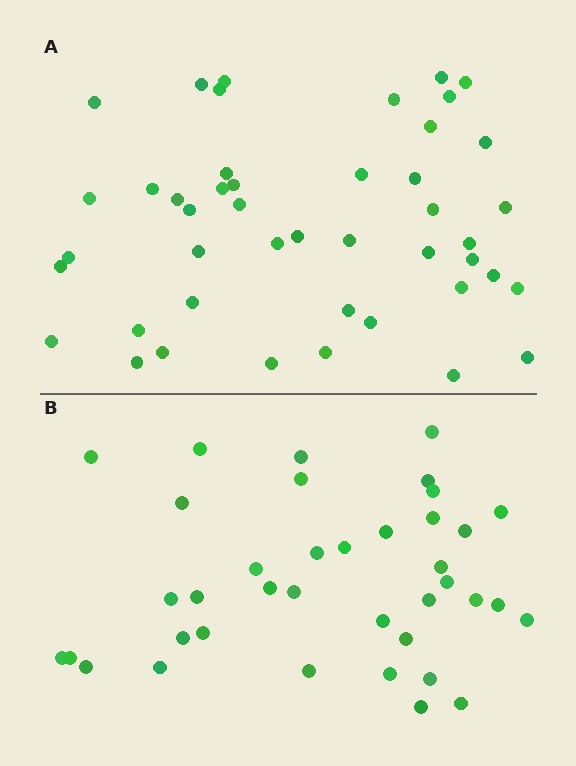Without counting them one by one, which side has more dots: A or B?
Region A (the top region) has more dots.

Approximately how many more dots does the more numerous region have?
Region A has roughly 8 or so more dots than region B.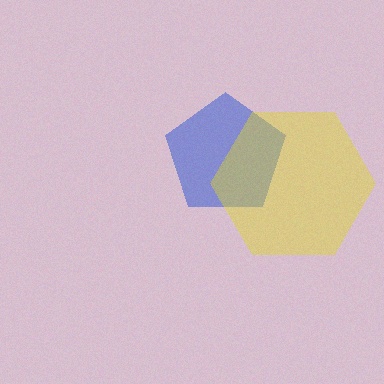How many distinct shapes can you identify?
There are 2 distinct shapes: a blue pentagon, a yellow hexagon.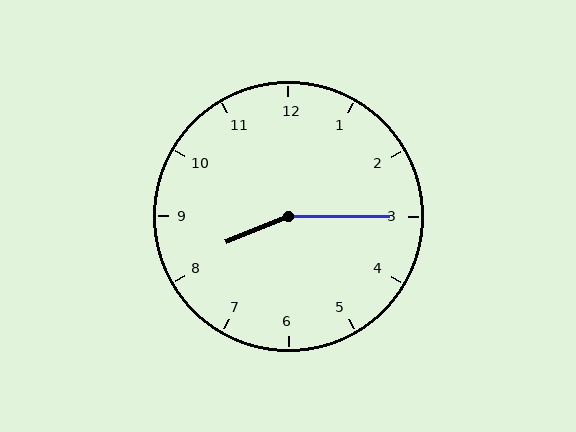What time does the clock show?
8:15.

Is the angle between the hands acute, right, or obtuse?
It is obtuse.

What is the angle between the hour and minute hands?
Approximately 158 degrees.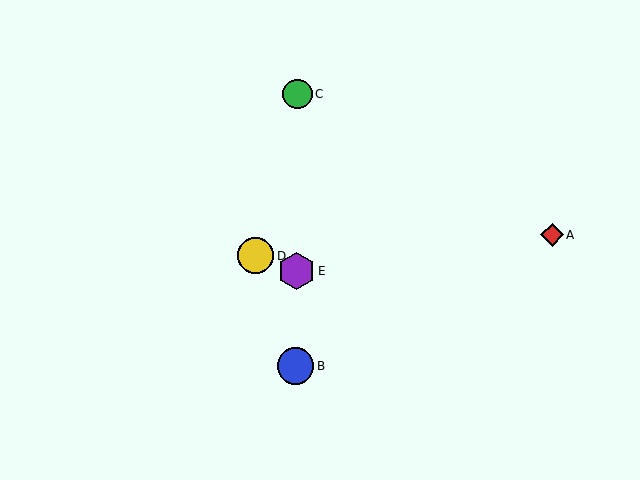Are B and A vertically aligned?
No, B is at x≈296 and A is at x≈552.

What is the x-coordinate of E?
Object E is at x≈296.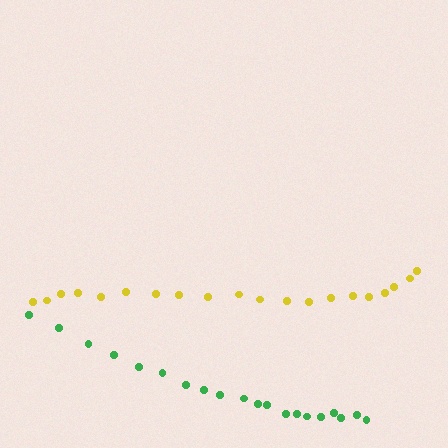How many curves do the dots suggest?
There are 2 distinct paths.